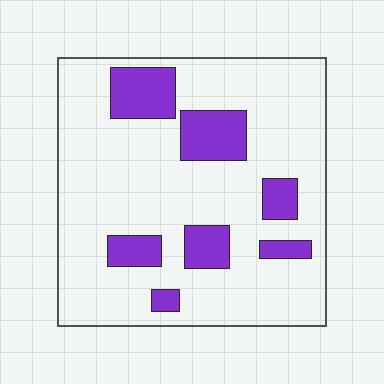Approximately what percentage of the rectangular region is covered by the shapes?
Approximately 20%.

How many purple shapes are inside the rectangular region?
7.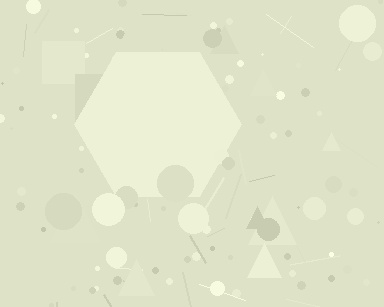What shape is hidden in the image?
A hexagon is hidden in the image.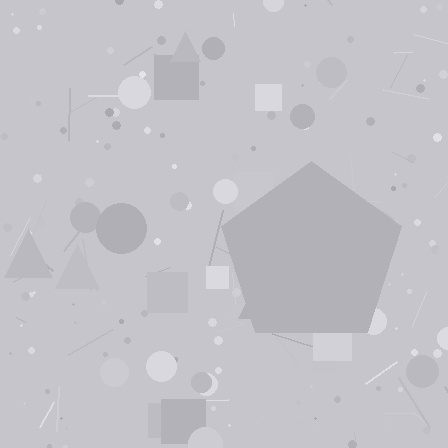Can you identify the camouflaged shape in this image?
The camouflaged shape is a pentagon.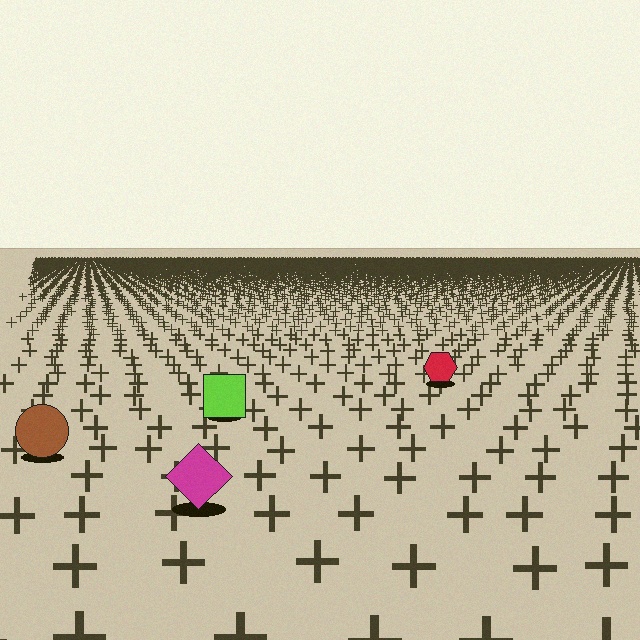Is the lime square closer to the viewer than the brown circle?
No. The brown circle is closer — you can tell from the texture gradient: the ground texture is coarser near it.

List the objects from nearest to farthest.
From nearest to farthest: the magenta diamond, the brown circle, the lime square, the red hexagon.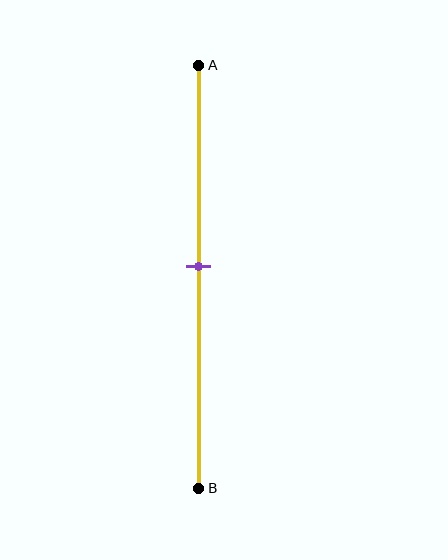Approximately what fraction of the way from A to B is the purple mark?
The purple mark is approximately 45% of the way from A to B.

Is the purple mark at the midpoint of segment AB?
Yes, the mark is approximately at the midpoint.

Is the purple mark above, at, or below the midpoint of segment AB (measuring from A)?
The purple mark is approximately at the midpoint of segment AB.